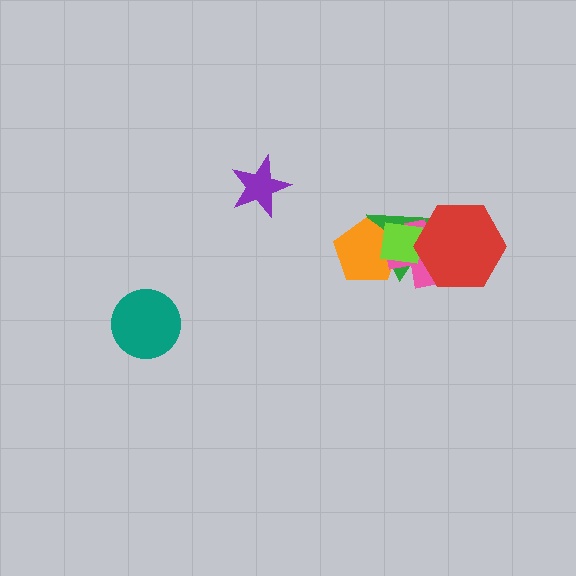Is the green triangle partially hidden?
Yes, it is partially covered by another shape.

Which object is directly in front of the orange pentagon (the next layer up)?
The pink cross is directly in front of the orange pentagon.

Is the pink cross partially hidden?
Yes, it is partially covered by another shape.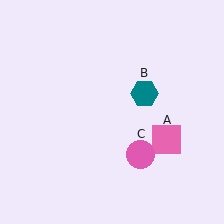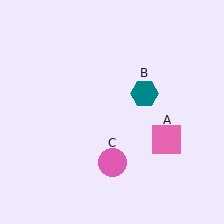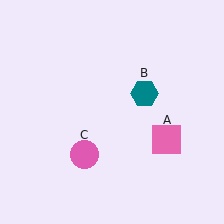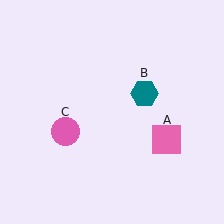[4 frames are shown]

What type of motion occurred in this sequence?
The pink circle (object C) rotated clockwise around the center of the scene.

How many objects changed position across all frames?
1 object changed position: pink circle (object C).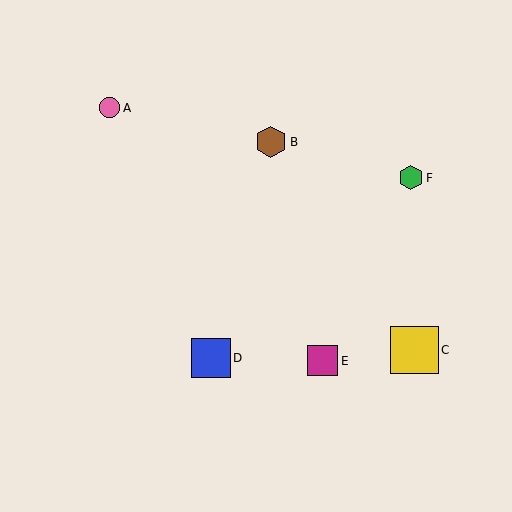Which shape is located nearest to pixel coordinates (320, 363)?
The magenta square (labeled E) at (323, 361) is nearest to that location.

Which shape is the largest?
The yellow square (labeled C) is the largest.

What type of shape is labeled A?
Shape A is a pink circle.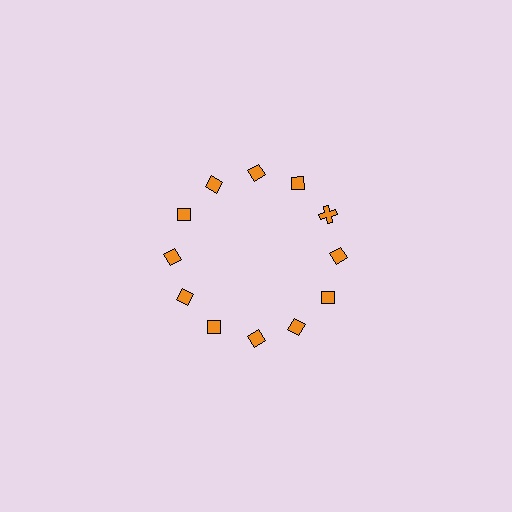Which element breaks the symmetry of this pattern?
The orange cross at roughly the 2 o'clock position breaks the symmetry. All other shapes are orange diamonds.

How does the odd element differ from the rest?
It has a different shape: cross instead of diamond.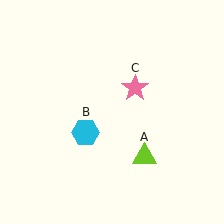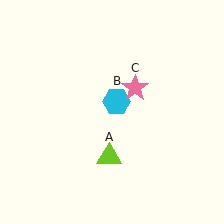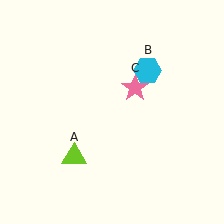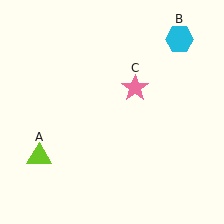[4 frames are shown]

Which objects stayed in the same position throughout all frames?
Pink star (object C) remained stationary.